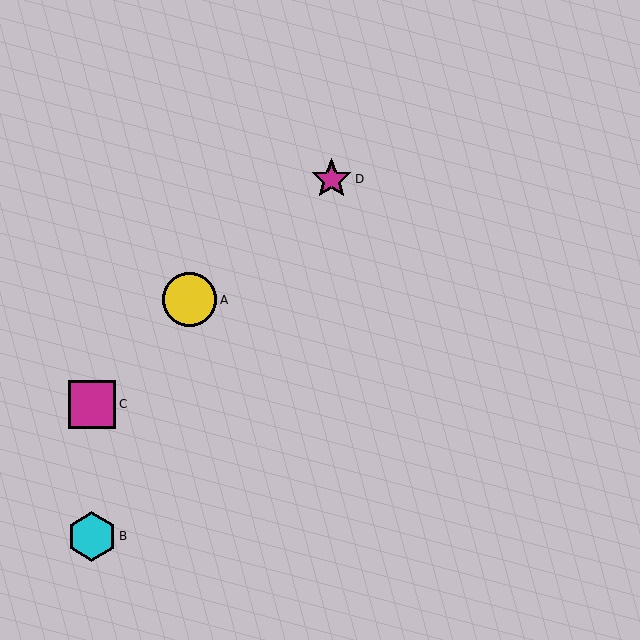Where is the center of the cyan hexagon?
The center of the cyan hexagon is at (92, 536).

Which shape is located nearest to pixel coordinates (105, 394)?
The magenta square (labeled C) at (92, 404) is nearest to that location.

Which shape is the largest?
The yellow circle (labeled A) is the largest.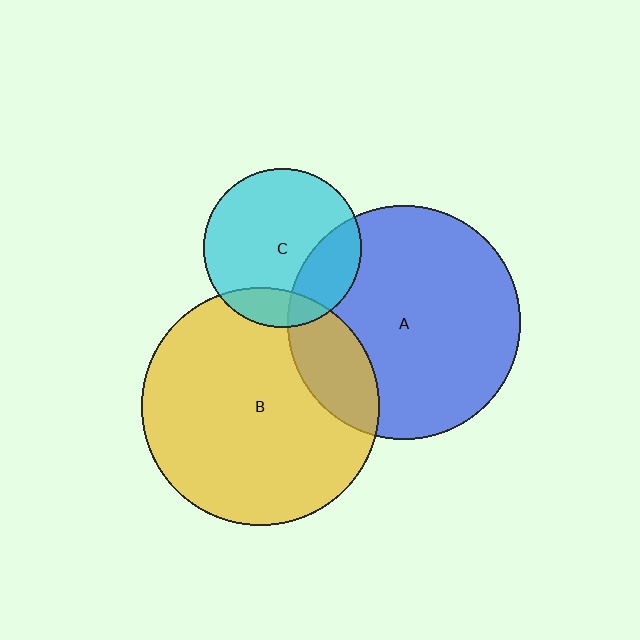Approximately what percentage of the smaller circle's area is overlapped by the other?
Approximately 25%.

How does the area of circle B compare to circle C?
Approximately 2.2 times.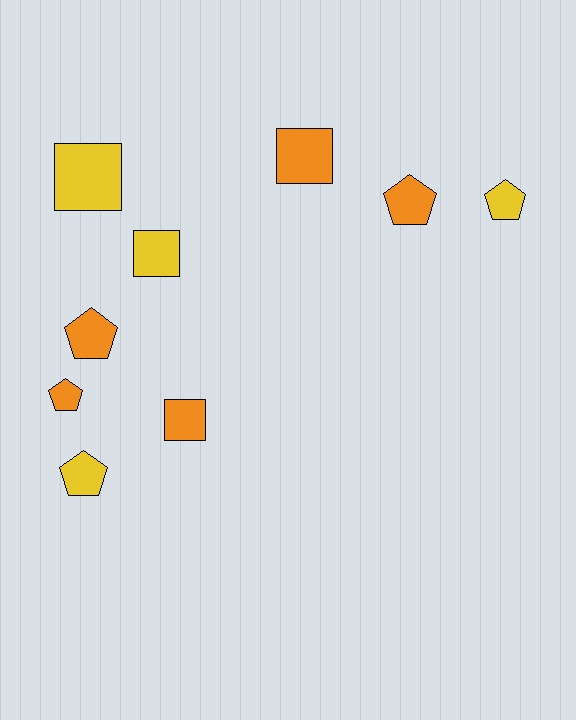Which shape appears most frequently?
Pentagon, with 5 objects.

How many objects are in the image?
There are 9 objects.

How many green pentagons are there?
There are no green pentagons.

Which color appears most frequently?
Orange, with 5 objects.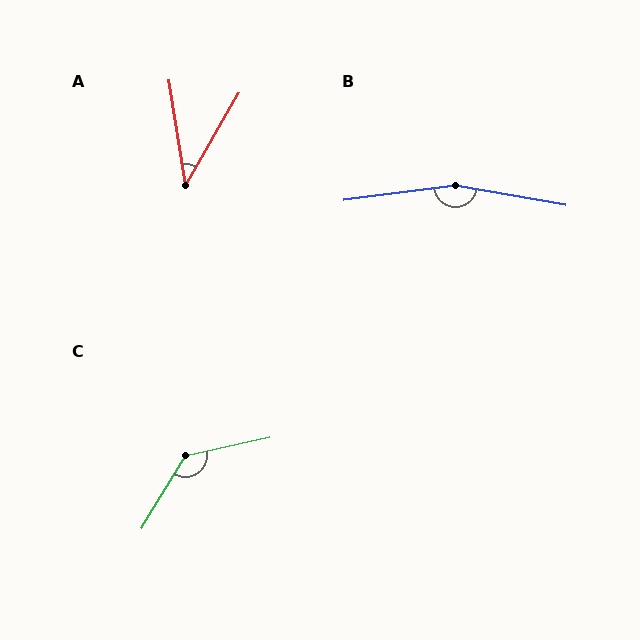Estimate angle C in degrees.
Approximately 134 degrees.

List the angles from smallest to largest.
A (39°), C (134°), B (162°).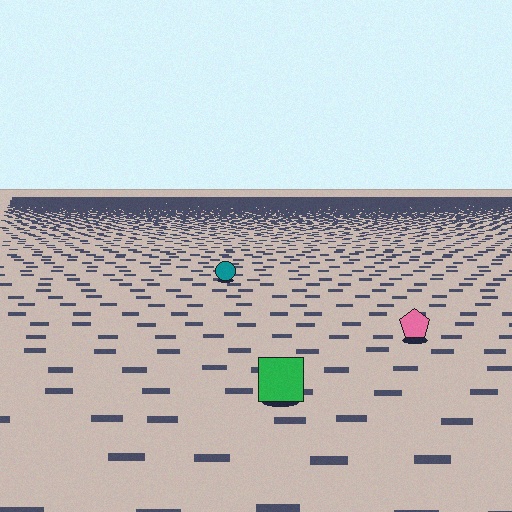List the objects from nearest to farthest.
From nearest to farthest: the green square, the pink pentagon, the teal circle.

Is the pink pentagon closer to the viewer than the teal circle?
Yes. The pink pentagon is closer — you can tell from the texture gradient: the ground texture is coarser near it.